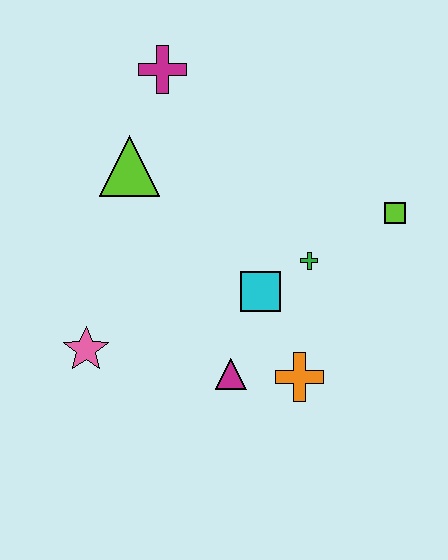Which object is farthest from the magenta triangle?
The magenta cross is farthest from the magenta triangle.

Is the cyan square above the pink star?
Yes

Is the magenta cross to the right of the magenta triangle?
No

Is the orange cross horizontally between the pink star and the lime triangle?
No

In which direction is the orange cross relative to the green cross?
The orange cross is below the green cross.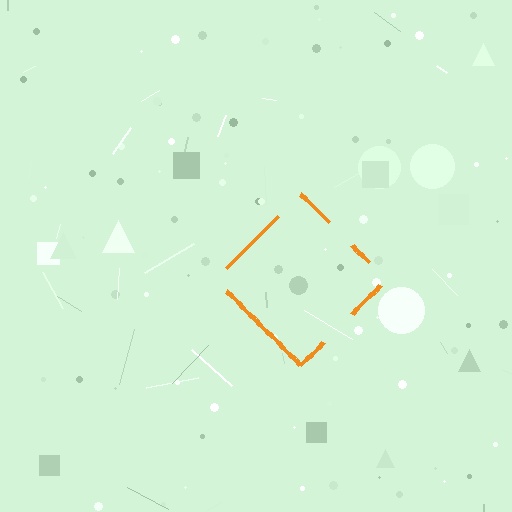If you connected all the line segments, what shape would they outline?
They would outline a diamond.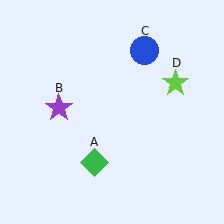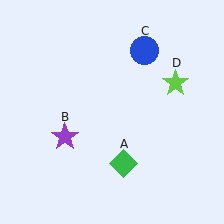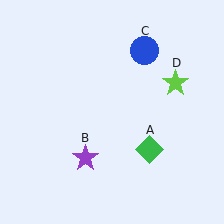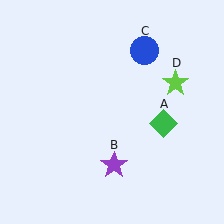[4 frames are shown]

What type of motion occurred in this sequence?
The green diamond (object A), purple star (object B) rotated counterclockwise around the center of the scene.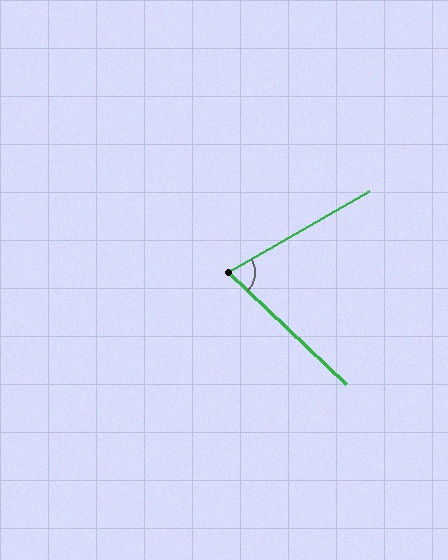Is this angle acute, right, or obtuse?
It is acute.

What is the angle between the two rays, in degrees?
Approximately 73 degrees.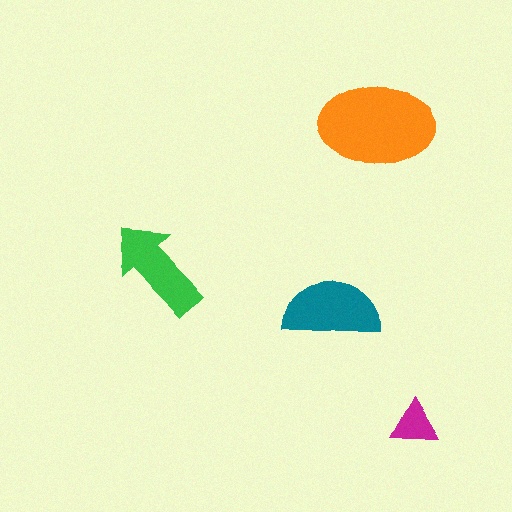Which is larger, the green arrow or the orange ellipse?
The orange ellipse.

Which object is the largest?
The orange ellipse.